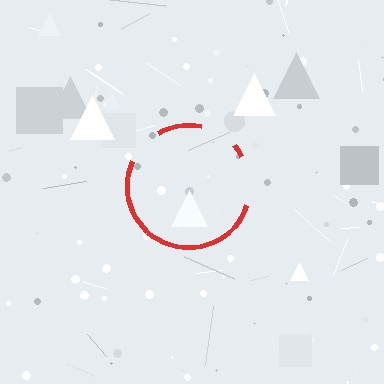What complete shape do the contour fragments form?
The contour fragments form a circle.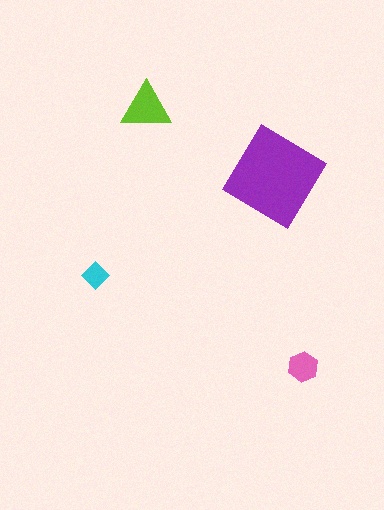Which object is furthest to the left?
The cyan diamond is leftmost.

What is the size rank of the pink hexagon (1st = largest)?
3rd.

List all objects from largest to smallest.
The purple diamond, the lime triangle, the pink hexagon, the cyan diamond.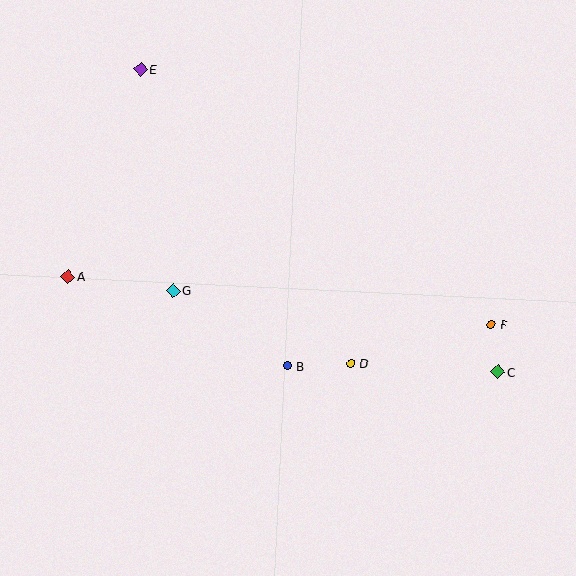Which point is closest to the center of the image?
Point B at (288, 366) is closest to the center.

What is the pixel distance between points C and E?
The distance between C and E is 468 pixels.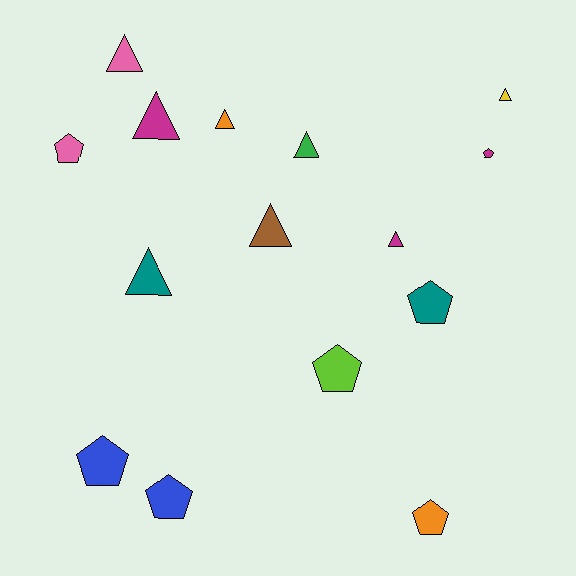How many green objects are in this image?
There is 1 green object.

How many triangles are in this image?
There are 8 triangles.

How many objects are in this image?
There are 15 objects.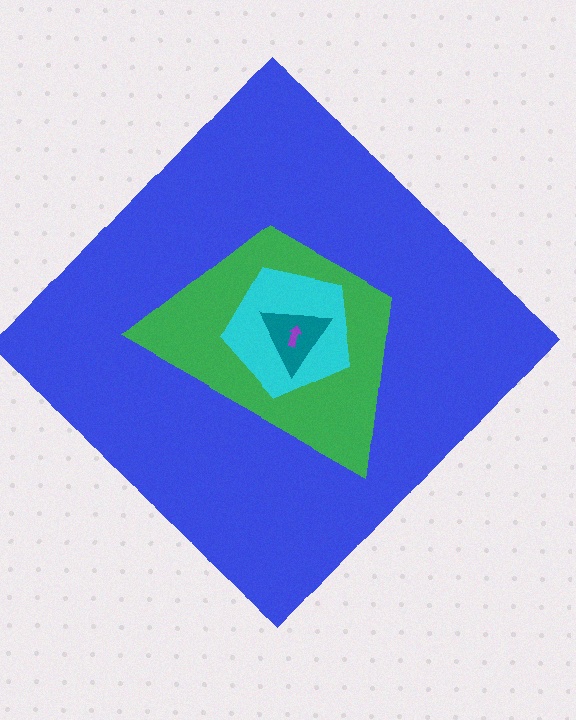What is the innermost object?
The purple arrow.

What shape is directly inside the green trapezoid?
The cyan pentagon.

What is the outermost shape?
The blue diamond.